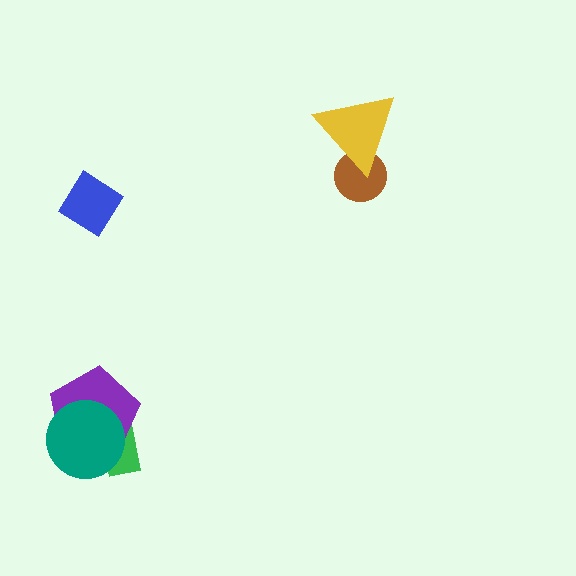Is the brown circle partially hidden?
Yes, it is partially covered by another shape.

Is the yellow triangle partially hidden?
No, no other shape covers it.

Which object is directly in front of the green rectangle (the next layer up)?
The purple pentagon is directly in front of the green rectangle.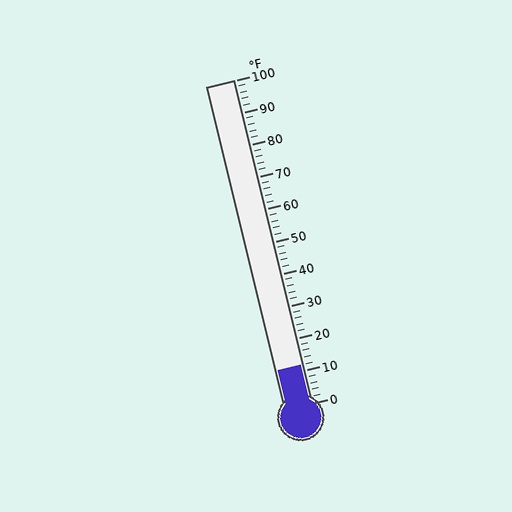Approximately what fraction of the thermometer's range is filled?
The thermometer is filled to approximately 10% of its range.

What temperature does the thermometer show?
The thermometer shows approximately 12°F.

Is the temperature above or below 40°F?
The temperature is below 40°F.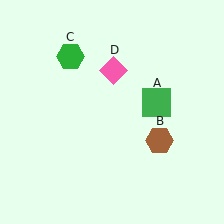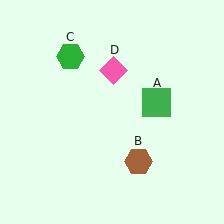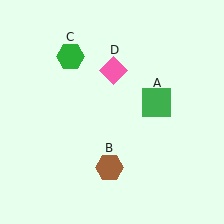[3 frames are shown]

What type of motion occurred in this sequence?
The brown hexagon (object B) rotated clockwise around the center of the scene.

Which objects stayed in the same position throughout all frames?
Green square (object A) and green hexagon (object C) and pink diamond (object D) remained stationary.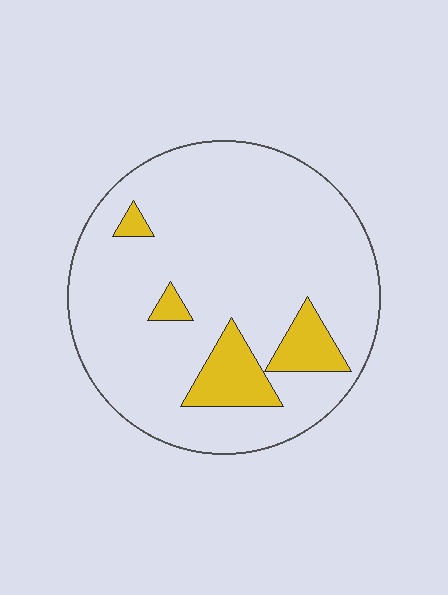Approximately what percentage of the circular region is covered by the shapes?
Approximately 15%.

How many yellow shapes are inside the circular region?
4.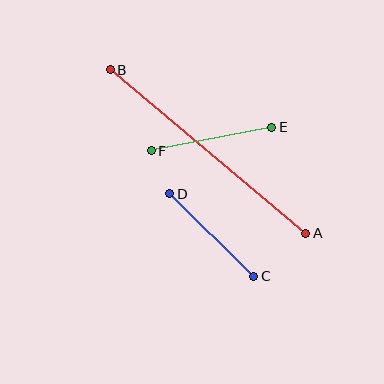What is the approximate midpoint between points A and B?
The midpoint is at approximately (208, 151) pixels.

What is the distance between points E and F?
The distance is approximately 123 pixels.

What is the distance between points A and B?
The distance is approximately 255 pixels.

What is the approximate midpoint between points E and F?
The midpoint is at approximately (211, 139) pixels.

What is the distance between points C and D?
The distance is approximately 118 pixels.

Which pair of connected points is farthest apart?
Points A and B are farthest apart.